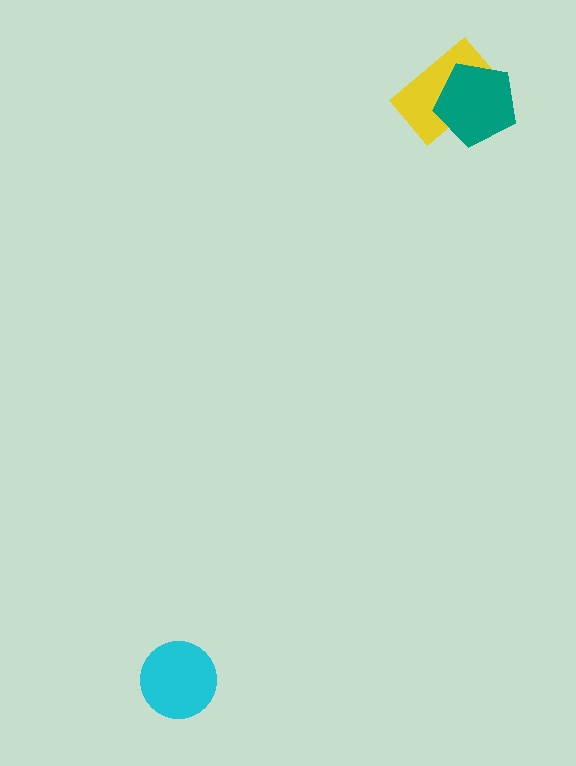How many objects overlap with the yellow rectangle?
1 object overlaps with the yellow rectangle.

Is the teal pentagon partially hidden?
No, no other shape covers it.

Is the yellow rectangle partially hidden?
Yes, it is partially covered by another shape.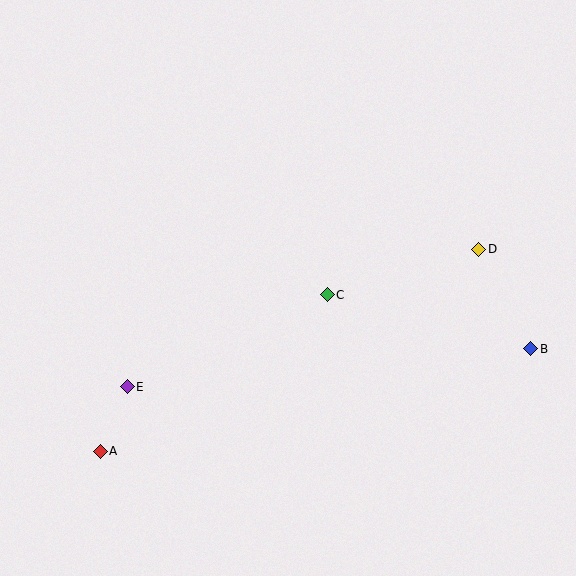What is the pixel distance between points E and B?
The distance between E and B is 405 pixels.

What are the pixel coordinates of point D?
Point D is at (479, 249).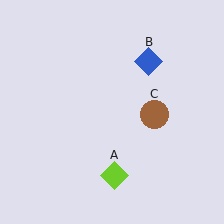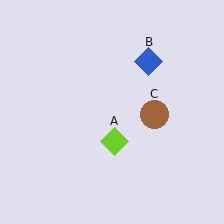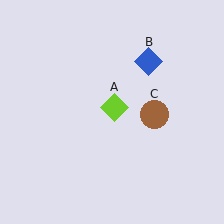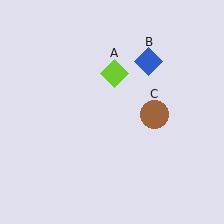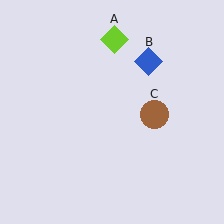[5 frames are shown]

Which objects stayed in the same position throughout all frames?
Blue diamond (object B) and brown circle (object C) remained stationary.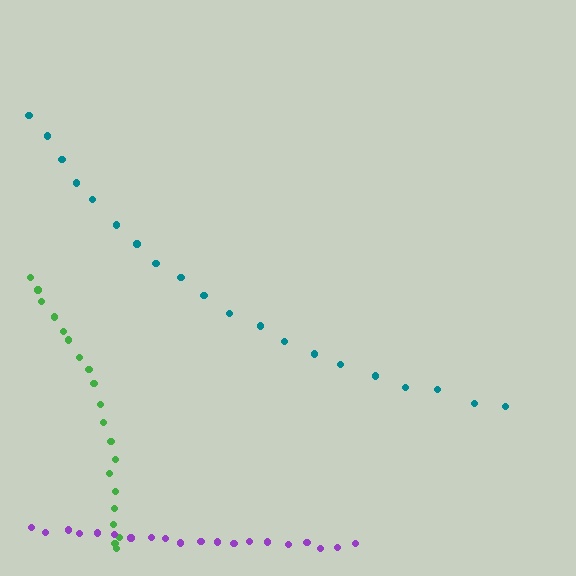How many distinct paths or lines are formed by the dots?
There are 3 distinct paths.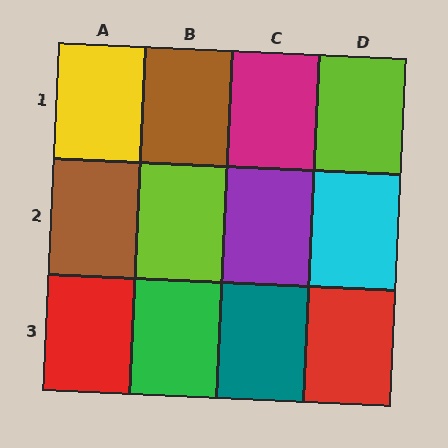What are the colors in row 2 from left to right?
Brown, lime, purple, cyan.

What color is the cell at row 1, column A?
Yellow.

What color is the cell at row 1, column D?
Lime.